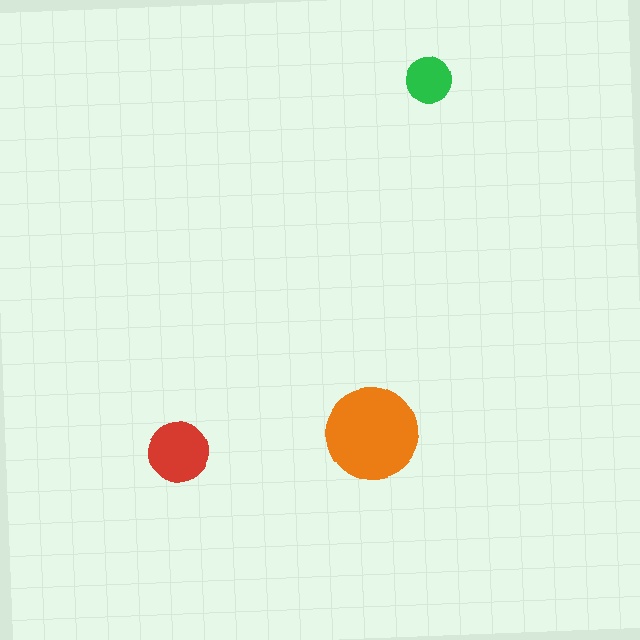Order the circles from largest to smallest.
the orange one, the red one, the green one.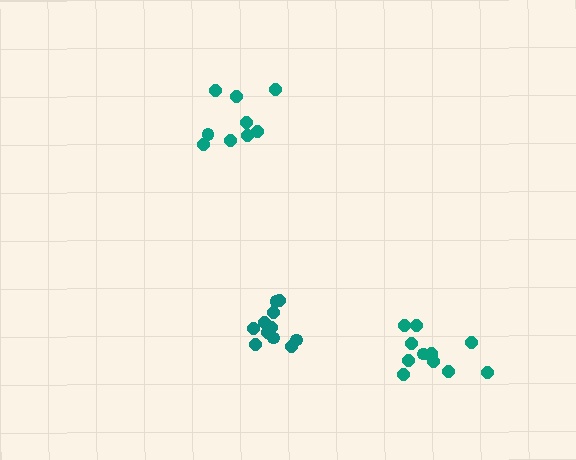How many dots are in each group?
Group 1: 12 dots, Group 2: 11 dots, Group 3: 9 dots (32 total).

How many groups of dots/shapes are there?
There are 3 groups.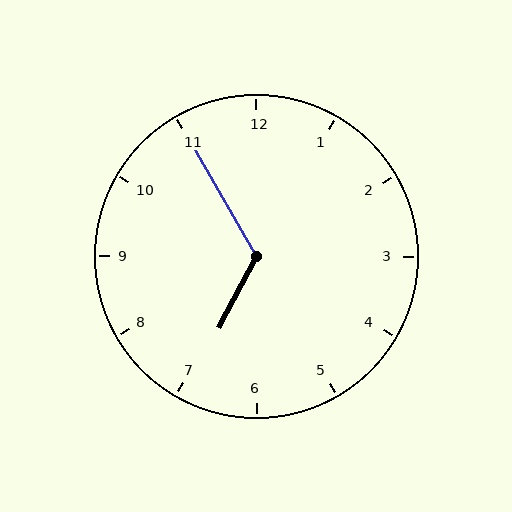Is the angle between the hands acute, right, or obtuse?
It is obtuse.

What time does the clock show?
6:55.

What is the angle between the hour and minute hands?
Approximately 122 degrees.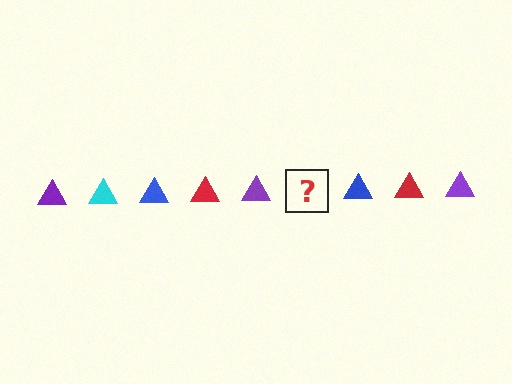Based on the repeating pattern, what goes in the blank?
The blank should be a cyan triangle.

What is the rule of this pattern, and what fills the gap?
The rule is that the pattern cycles through purple, cyan, blue, red triangles. The gap should be filled with a cyan triangle.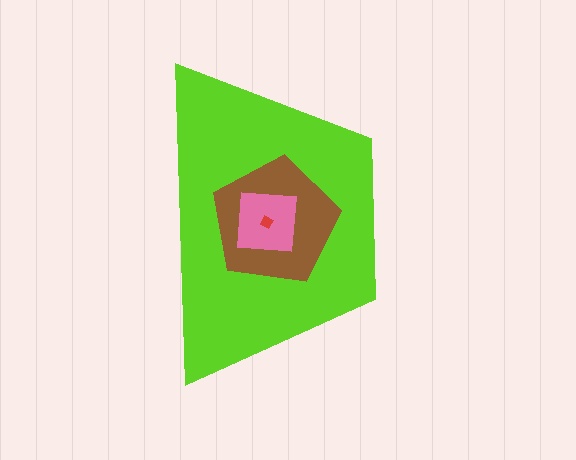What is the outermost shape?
The lime trapezoid.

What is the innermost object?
The red diamond.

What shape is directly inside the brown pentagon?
The pink square.